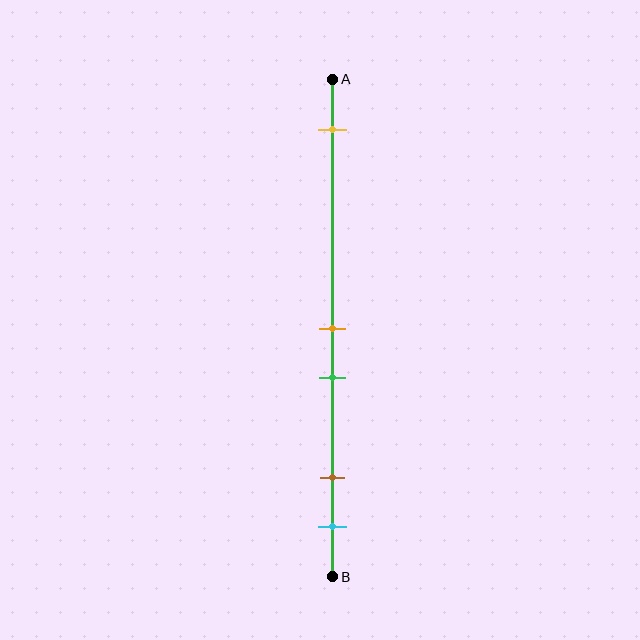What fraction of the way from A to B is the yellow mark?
The yellow mark is approximately 10% (0.1) of the way from A to B.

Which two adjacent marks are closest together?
The orange and green marks are the closest adjacent pair.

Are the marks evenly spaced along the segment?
No, the marks are not evenly spaced.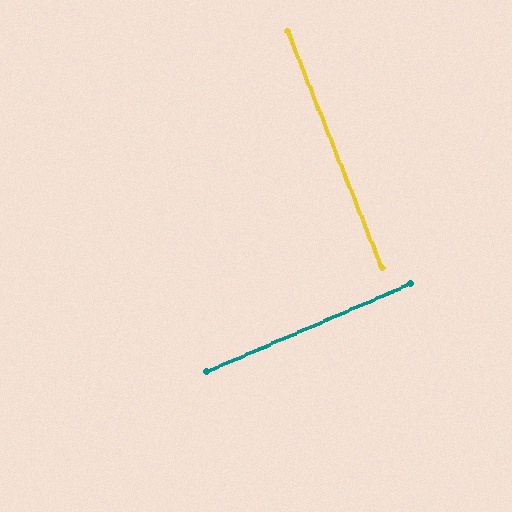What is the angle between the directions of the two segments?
Approximately 88 degrees.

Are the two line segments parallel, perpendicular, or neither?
Perpendicular — they meet at approximately 88°.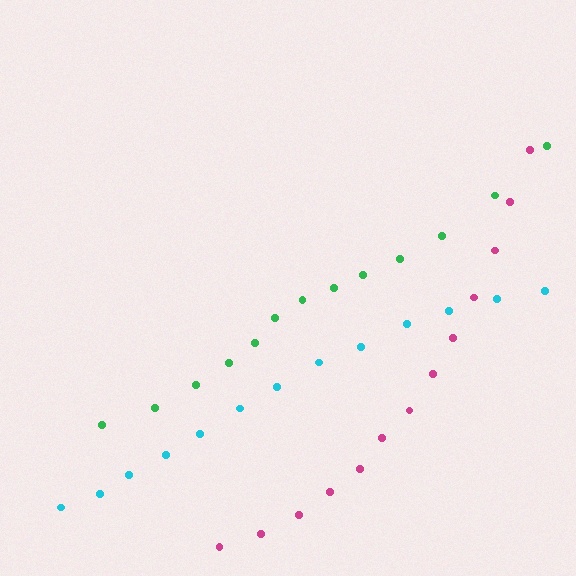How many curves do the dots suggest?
There are 3 distinct paths.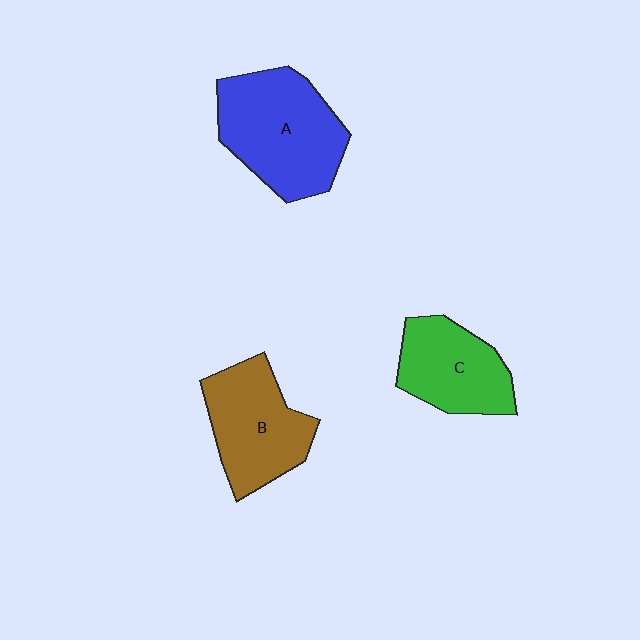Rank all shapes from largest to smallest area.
From largest to smallest: A (blue), B (brown), C (green).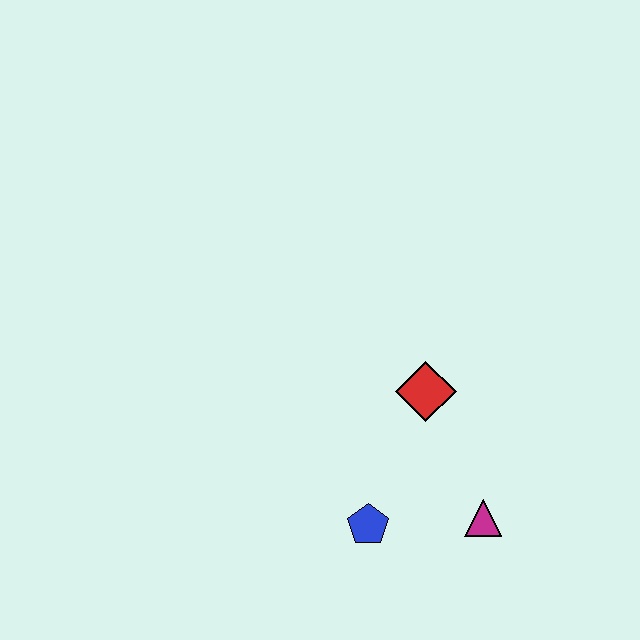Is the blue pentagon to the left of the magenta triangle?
Yes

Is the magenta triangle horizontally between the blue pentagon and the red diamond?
No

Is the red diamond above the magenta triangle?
Yes